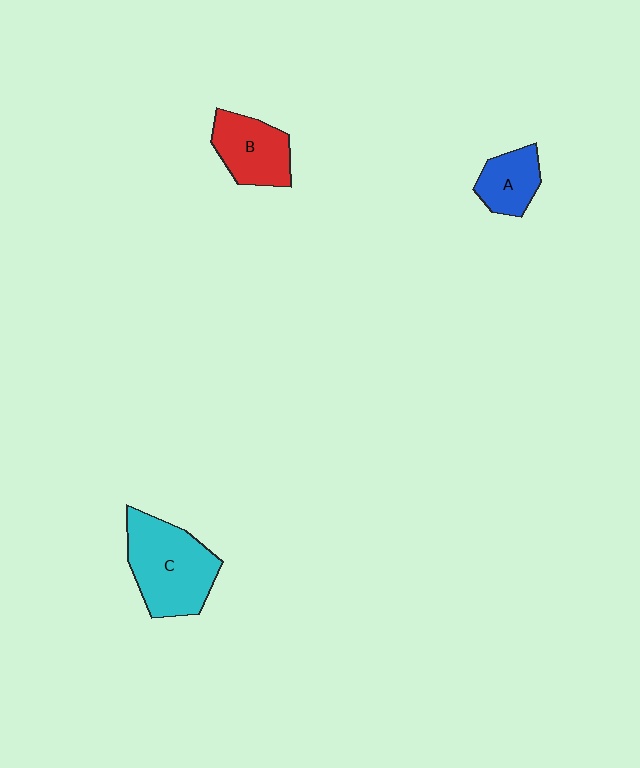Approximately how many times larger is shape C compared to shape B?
Approximately 1.5 times.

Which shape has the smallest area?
Shape A (blue).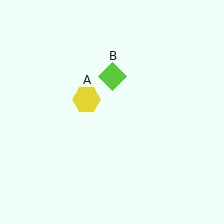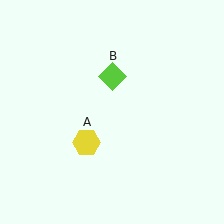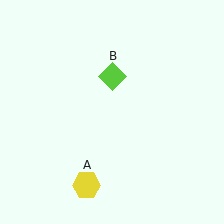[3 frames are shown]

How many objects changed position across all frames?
1 object changed position: yellow hexagon (object A).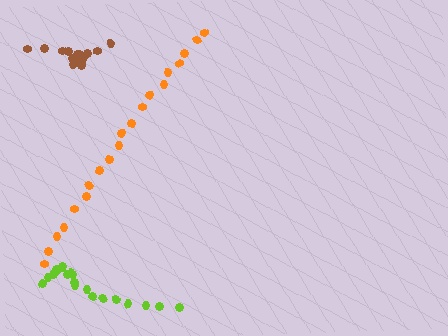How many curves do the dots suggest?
There are 3 distinct paths.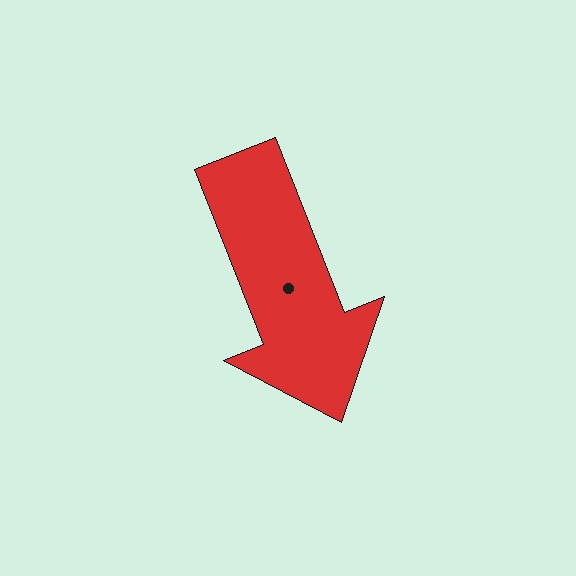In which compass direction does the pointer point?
South.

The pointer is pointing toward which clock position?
Roughly 5 o'clock.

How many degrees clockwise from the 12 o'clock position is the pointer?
Approximately 158 degrees.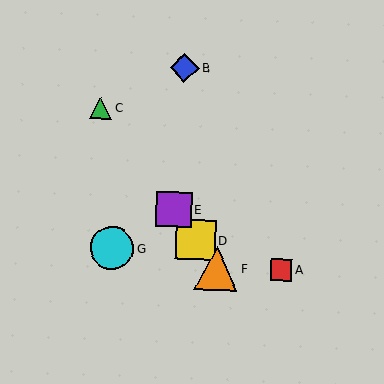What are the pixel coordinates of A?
Object A is at (281, 270).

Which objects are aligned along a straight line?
Objects C, D, E, F are aligned along a straight line.